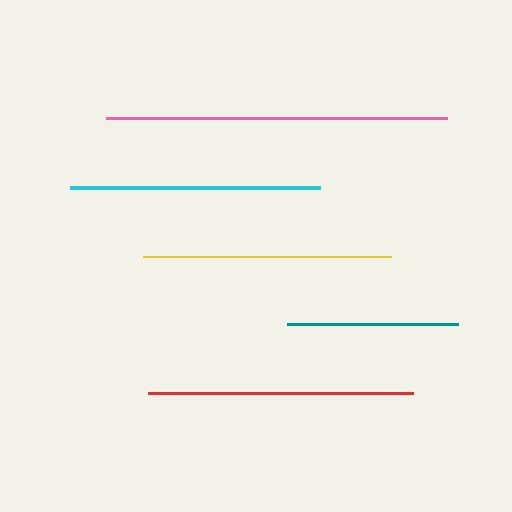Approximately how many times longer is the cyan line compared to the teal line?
The cyan line is approximately 1.5 times the length of the teal line.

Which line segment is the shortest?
The teal line is the shortest at approximately 171 pixels.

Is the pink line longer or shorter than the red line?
The pink line is longer than the red line.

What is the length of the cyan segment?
The cyan segment is approximately 250 pixels long.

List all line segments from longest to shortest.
From longest to shortest: pink, red, cyan, yellow, teal.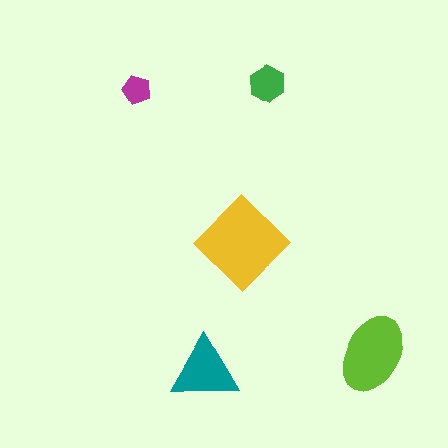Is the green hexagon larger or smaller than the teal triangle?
Smaller.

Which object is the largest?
The yellow diamond.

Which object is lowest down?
The teal triangle is bottommost.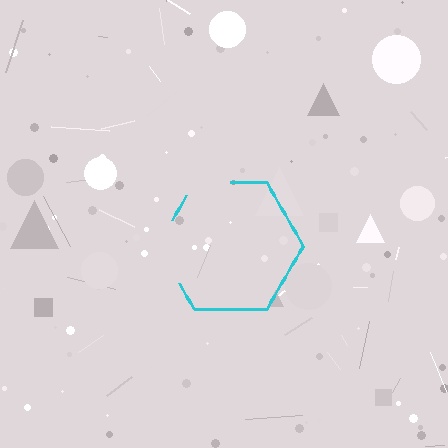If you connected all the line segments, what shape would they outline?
They would outline a hexagon.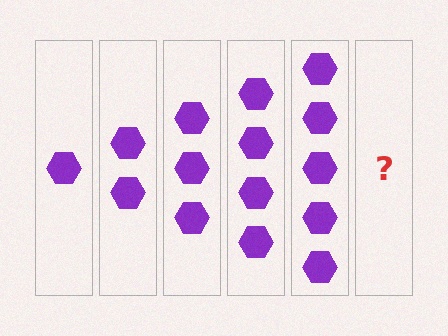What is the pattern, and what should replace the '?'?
The pattern is that each step adds one more hexagon. The '?' should be 6 hexagons.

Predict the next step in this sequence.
The next step is 6 hexagons.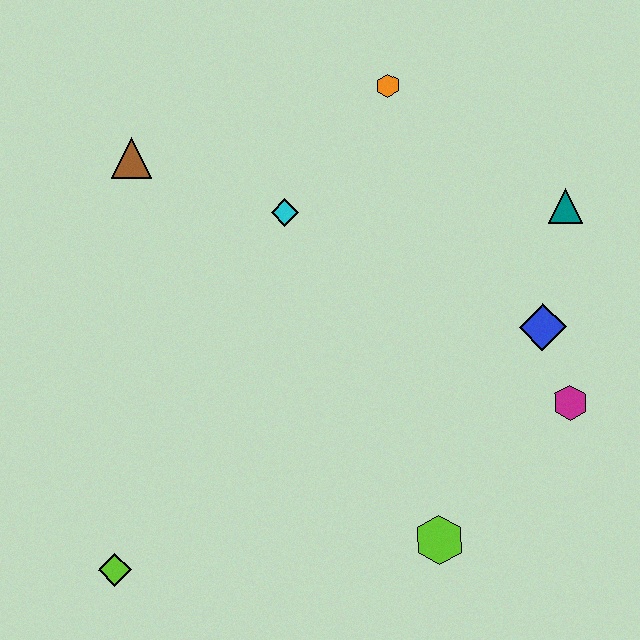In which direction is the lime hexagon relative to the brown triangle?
The lime hexagon is below the brown triangle.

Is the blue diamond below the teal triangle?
Yes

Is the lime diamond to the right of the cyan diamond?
No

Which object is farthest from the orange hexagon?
The lime diamond is farthest from the orange hexagon.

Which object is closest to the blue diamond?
The magenta hexagon is closest to the blue diamond.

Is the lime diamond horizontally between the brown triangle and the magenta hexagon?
No